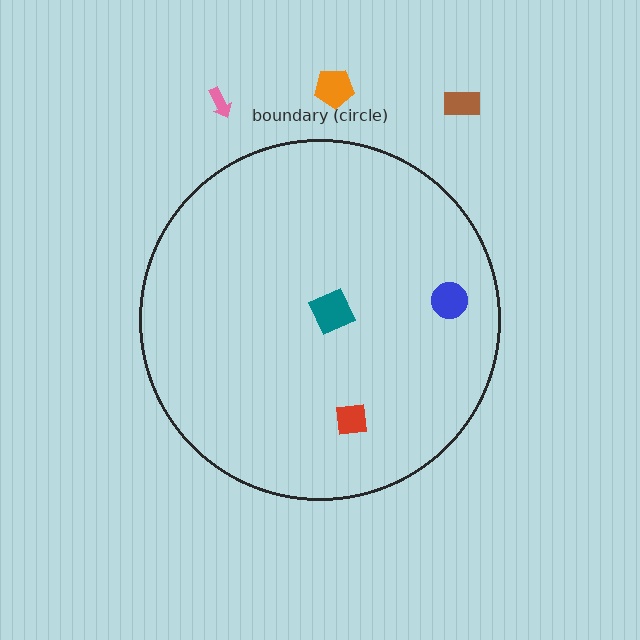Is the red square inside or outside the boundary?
Inside.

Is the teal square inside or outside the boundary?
Inside.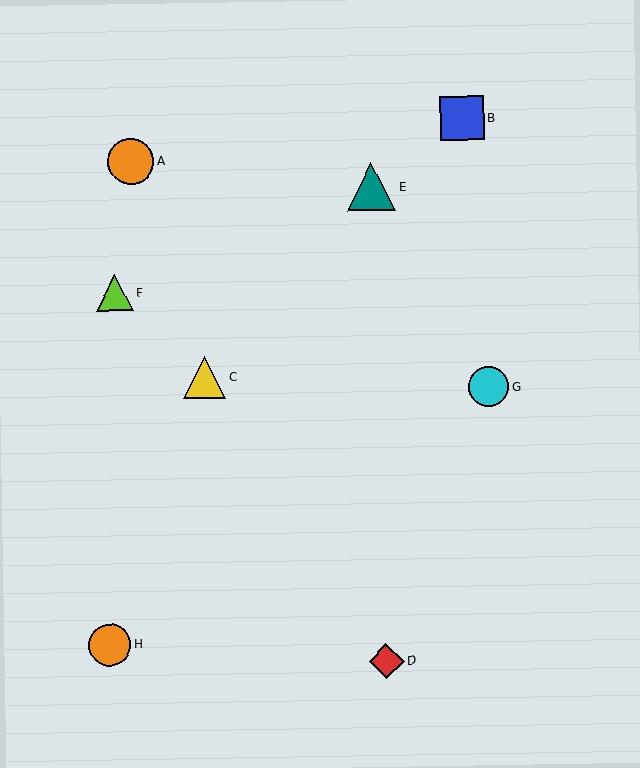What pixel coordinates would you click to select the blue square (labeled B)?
Click at (462, 118) to select the blue square B.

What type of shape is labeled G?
Shape G is a cyan circle.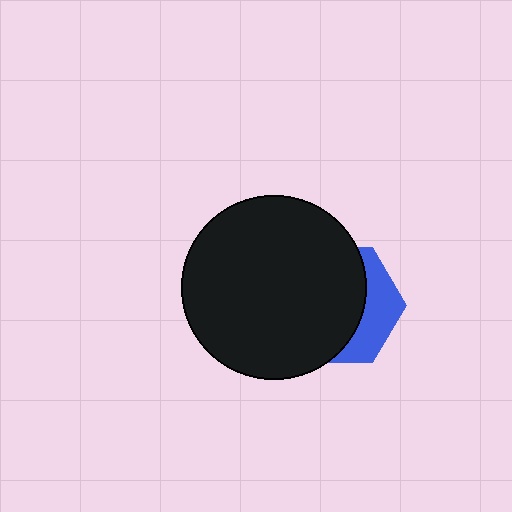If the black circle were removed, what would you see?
You would see the complete blue hexagon.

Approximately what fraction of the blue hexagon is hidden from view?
Roughly 68% of the blue hexagon is hidden behind the black circle.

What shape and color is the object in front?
The object in front is a black circle.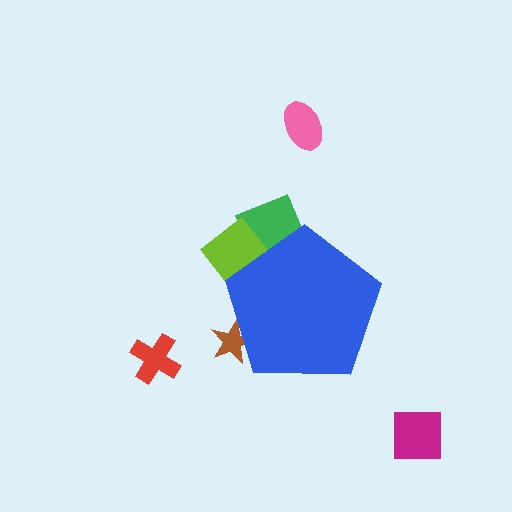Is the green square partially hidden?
Yes, the green square is partially hidden behind the blue pentagon.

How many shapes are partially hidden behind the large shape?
3 shapes are partially hidden.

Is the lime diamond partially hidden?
Yes, the lime diamond is partially hidden behind the blue pentagon.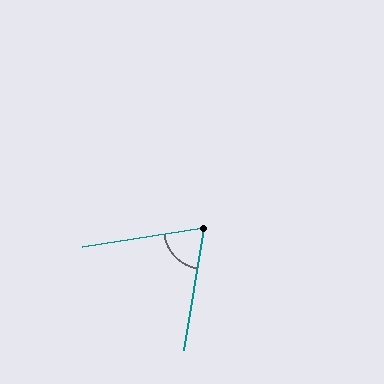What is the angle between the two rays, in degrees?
Approximately 72 degrees.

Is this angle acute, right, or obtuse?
It is acute.